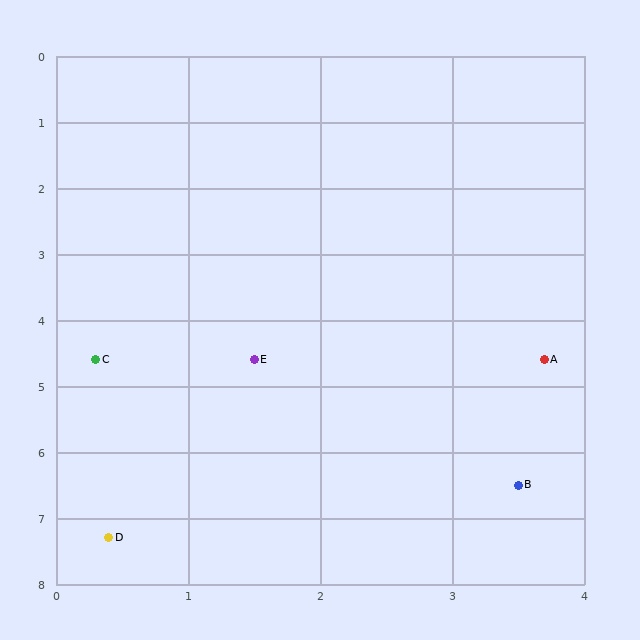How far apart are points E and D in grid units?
Points E and D are about 2.9 grid units apart.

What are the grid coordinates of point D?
Point D is at approximately (0.4, 7.3).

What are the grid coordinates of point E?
Point E is at approximately (1.5, 4.6).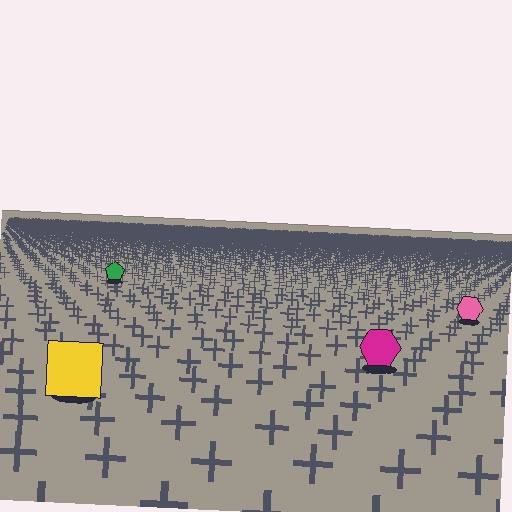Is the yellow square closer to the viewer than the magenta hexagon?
Yes. The yellow square is closer — you can tell from the texture gradient: the ground texture is coarser near it.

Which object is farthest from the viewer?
The green pentagon is farthest from the viewer. It appears smaller and the ground texture around it is denser.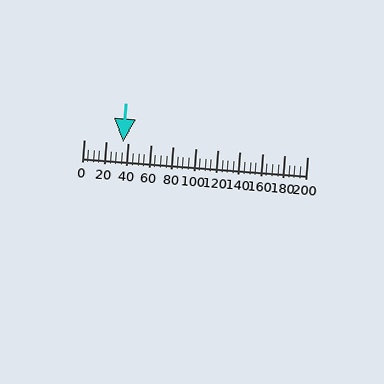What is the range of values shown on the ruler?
The ruler shows values from 0 to 200.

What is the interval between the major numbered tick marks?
The major tick marks are spaced 20 units apart.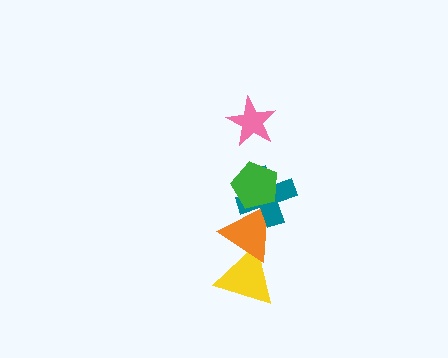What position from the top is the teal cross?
The teal cross is 3rd from the top.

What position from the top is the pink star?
The pink star is 1st from the top.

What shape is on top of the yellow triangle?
The orange triangle is on top of the yellow triangle.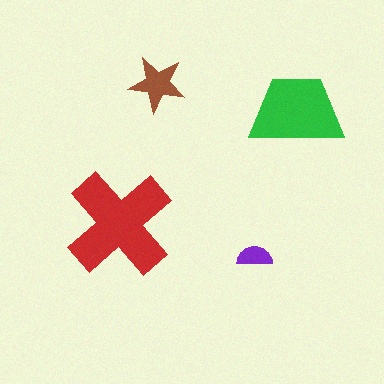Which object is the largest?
The red cross.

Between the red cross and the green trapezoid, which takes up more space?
The red cross.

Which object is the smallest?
The purple semicircle.